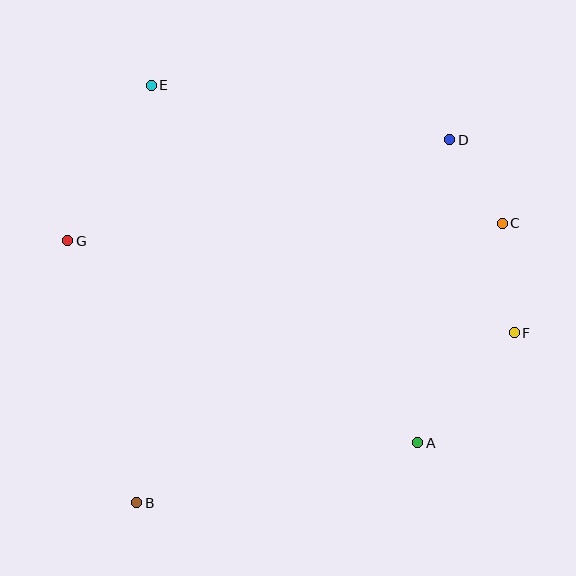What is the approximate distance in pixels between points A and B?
The distance between A and B is approximately 287 pixels.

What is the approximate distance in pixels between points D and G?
The distance between D and G is approximately 395 pixels.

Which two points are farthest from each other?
Points B and D are farthest from each other.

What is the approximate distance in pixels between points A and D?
The distance between A and D is approximately 305 pixels.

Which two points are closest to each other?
Points C and D are closest to each other.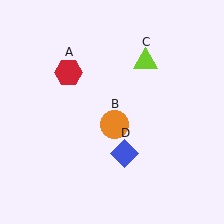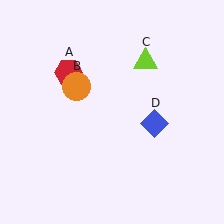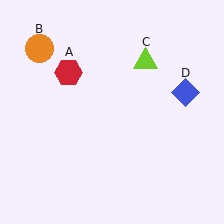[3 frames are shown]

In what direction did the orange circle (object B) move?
The orange circle (object B) moved up and to the left.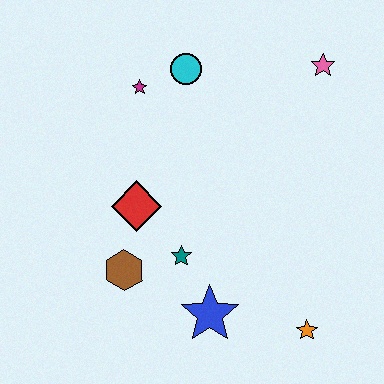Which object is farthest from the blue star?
The pink star is farthest from the blue star.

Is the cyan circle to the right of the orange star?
No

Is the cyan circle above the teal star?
Yes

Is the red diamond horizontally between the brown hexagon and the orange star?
Yes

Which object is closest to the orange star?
The blue star is closest to the orange star.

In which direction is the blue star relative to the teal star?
The blue star is below the teal star.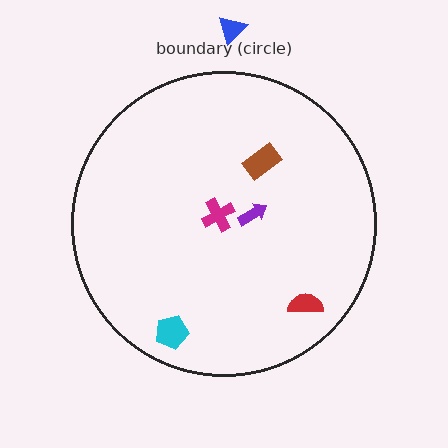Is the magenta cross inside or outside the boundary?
Inside.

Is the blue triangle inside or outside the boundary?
Outside.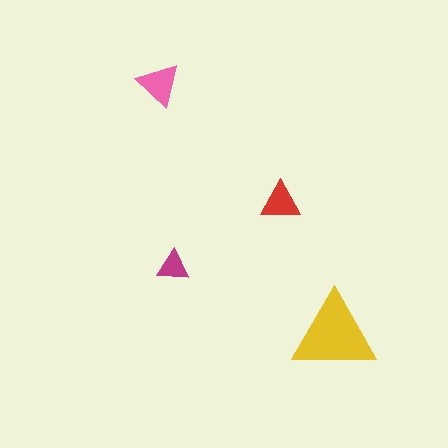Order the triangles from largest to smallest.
the yellow one, the pink one, the red one, the magenta one.